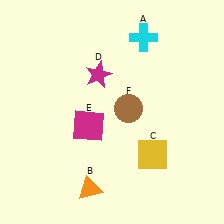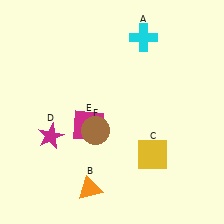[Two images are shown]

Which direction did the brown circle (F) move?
The brown circle (F) moved left.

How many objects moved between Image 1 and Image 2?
2 objects moved between the two images.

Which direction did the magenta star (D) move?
The magenta star (D) moved down.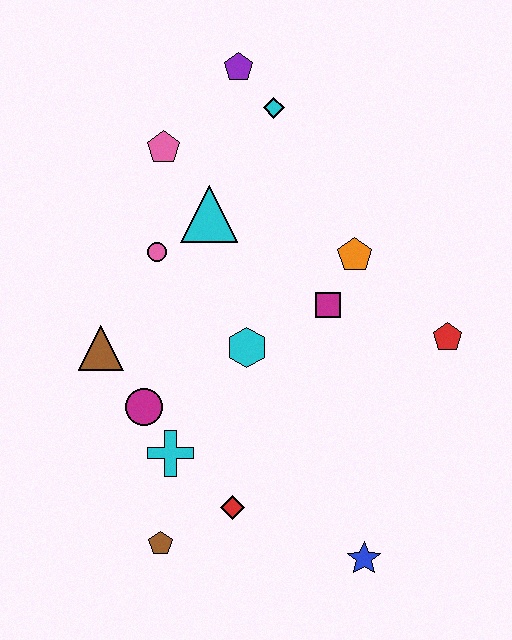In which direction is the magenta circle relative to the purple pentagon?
The magenta circle is below the purple pentagon.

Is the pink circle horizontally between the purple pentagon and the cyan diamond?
No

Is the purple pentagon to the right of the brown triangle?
Yes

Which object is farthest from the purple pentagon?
The blue star is farthest from the purple pentagon.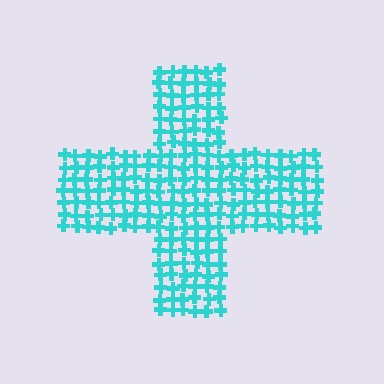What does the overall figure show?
The overall figure shows a cross.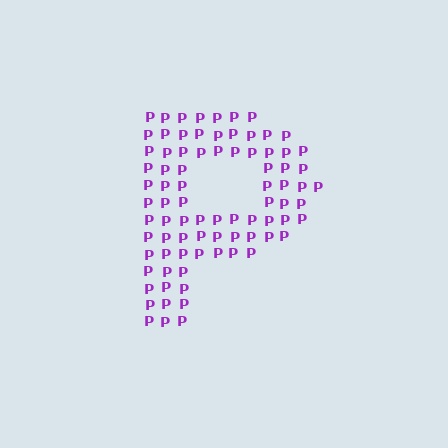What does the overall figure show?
The overall figure shows the letter P.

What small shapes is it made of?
It is made of small letter P's.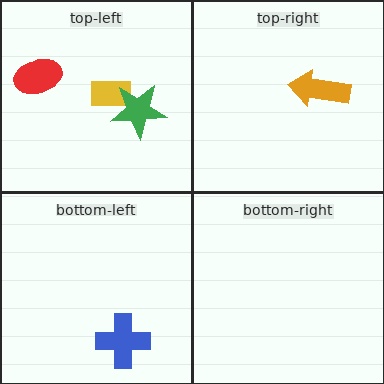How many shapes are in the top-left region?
3.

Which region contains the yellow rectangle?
The top-left region.